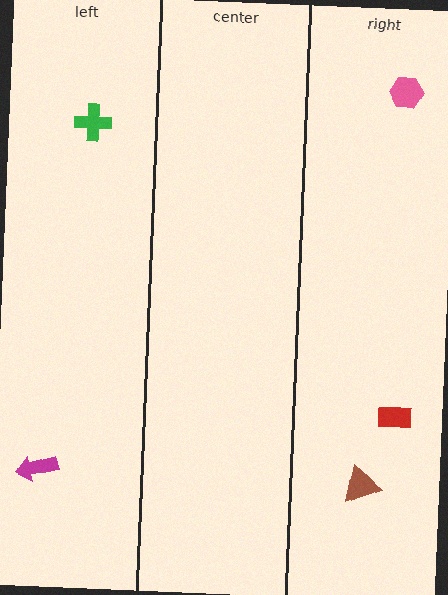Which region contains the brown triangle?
The right region.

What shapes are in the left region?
The green cross, the magenta arrow.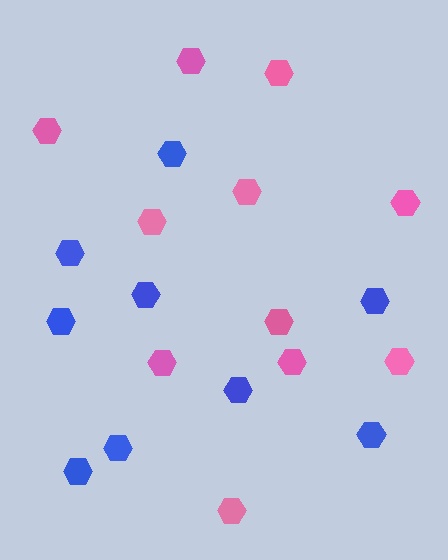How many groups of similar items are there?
There are 2 groups: one group of blue hexagons (9) and one group of pink hexagons (11).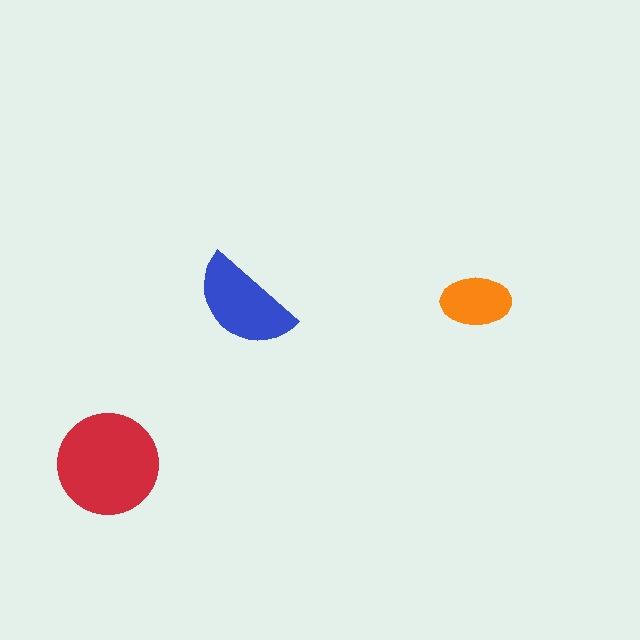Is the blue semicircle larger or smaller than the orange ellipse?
Larger.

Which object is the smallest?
The orange ellipse.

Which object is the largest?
The red circle.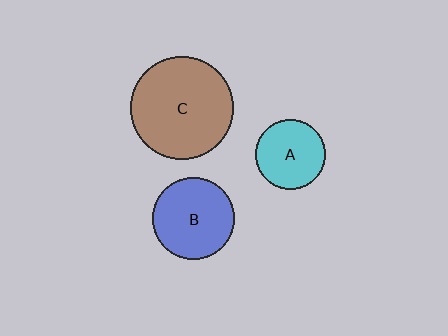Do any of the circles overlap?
No, none of the circles overlap.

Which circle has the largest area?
Circle C (brown).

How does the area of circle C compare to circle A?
Approximately 2.1 times.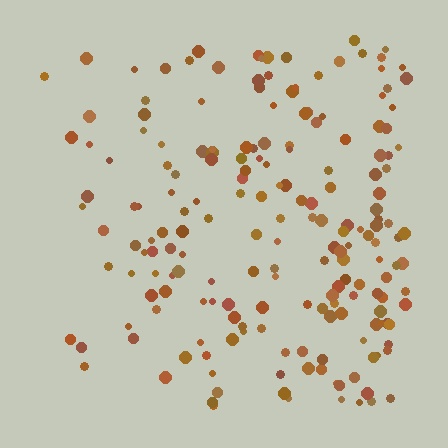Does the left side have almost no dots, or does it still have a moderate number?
Still a moderate number, just noticeably fewer than the right.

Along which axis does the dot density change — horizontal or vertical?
Horizontal.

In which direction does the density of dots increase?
From left to right, with the right side densest.